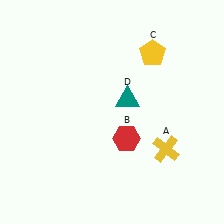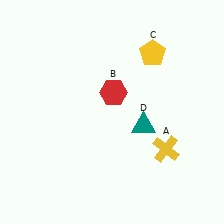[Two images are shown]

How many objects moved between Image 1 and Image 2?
2 objects moved between the two images.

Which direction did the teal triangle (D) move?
The teal triangle (D) moved down.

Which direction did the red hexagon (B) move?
The red hexagon (B) moved up.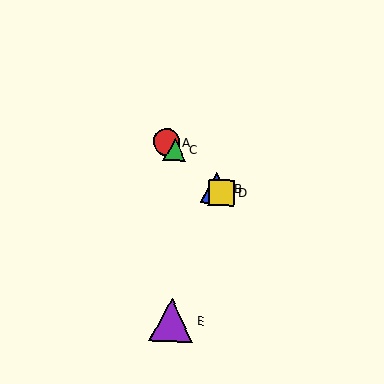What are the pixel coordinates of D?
Object D is at (222, 193).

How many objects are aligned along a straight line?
4 objects (A, B, C, D) are aligned along a straight line.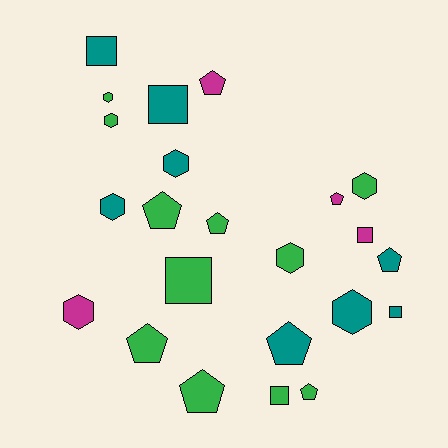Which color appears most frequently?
Green, with 11 objects.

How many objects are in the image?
There are 23 objects.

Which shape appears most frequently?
Pentagon, with 9 objects.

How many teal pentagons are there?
There are 2 teal pentagons.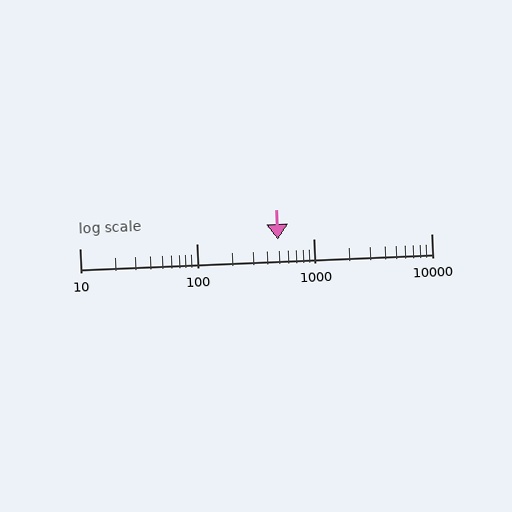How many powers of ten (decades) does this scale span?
The scale spans 3 decades, from 10 to 10000.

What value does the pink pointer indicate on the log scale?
The pointer indicates approximately 490.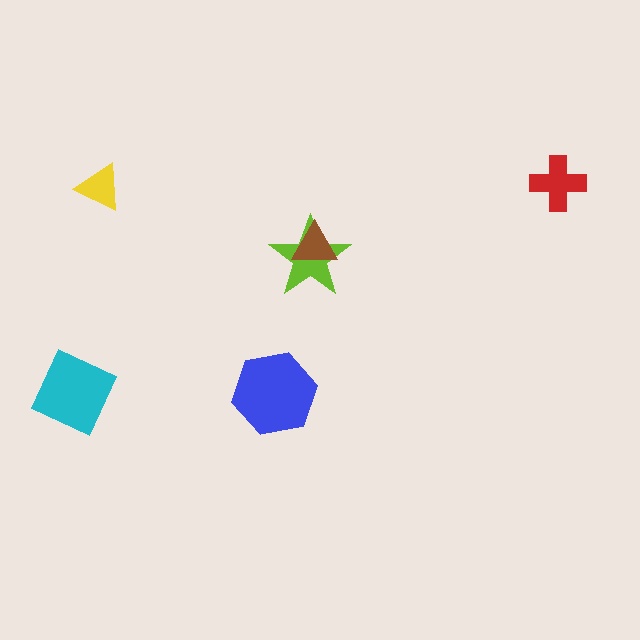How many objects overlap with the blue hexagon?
0 objects overlap with the blue hexagon.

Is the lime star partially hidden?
Yes, it is partially covered by another shape.